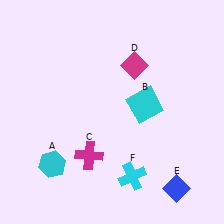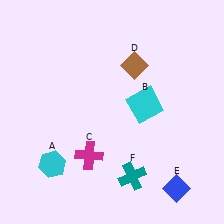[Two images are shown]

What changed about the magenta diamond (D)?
In Image 1, D is magenta. In Image 2, it changed to brown.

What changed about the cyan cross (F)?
In Image 1, F is cyan. In Image 2, it changed to teal.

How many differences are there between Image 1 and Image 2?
There are 2 differences between the two images.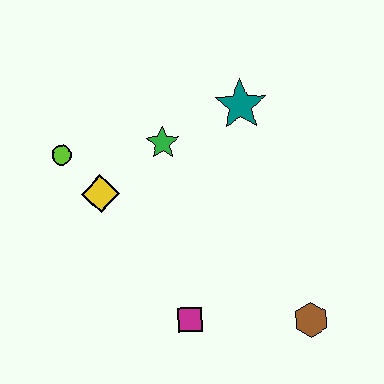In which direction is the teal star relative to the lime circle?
The teal star is to the right of the lime circle.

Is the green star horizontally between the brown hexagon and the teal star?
No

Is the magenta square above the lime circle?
No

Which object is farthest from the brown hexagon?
The lime circle is farthest from the brown hexagon.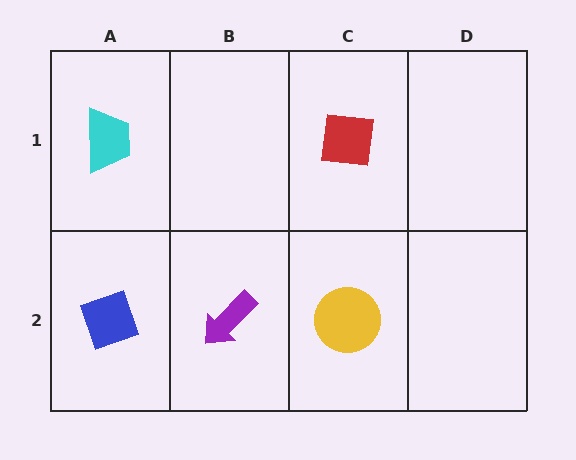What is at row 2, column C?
A yellow circle.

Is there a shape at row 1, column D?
No, that cell is empty.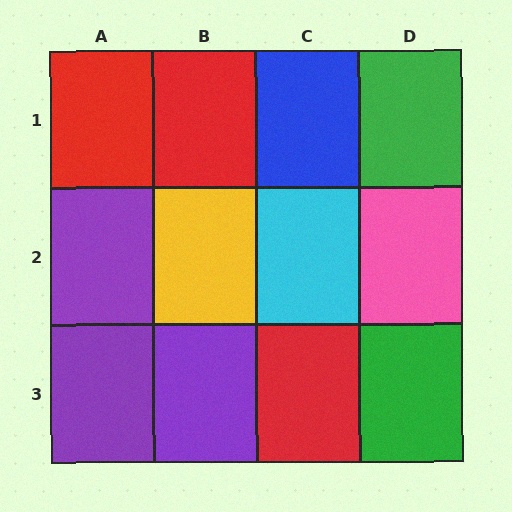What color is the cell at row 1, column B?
Red.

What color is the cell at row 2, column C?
Cyan.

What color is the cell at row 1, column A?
Red.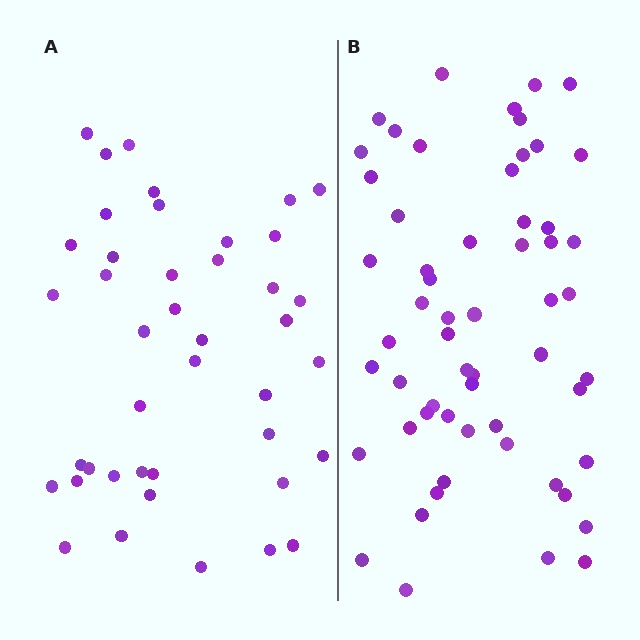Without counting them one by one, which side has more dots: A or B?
Region B (the right region) has more dots.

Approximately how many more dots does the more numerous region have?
Region B has approximately 15 more dots than region A.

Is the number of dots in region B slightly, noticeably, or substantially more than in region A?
Region B has noticeably more, but not dramatically so. The ratio is roughly 1.4 to 1.